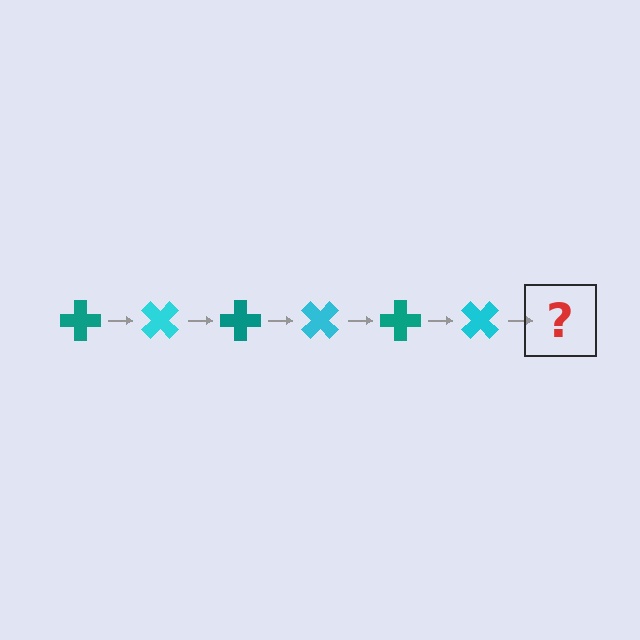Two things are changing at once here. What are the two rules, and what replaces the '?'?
The two rules are that it rotates 45 degrees each step and the color cycles through teal and cyan. The '?' should be a teal cross, rotated 270 degrees from the start.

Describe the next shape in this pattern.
It should be a teal cross, rotated 270 degrees from the start.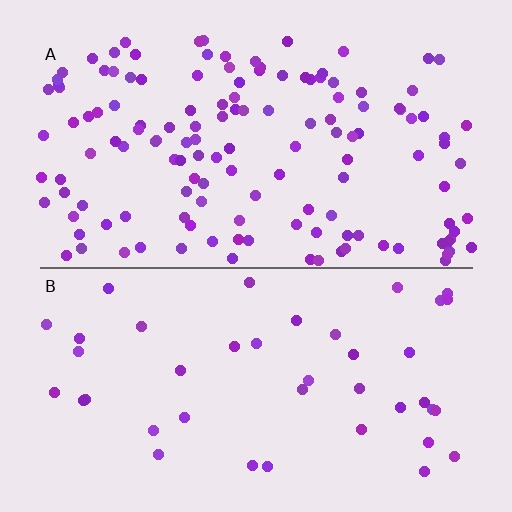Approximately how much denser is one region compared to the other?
Approximately 3.3× — region A over region B.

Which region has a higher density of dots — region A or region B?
A (the top).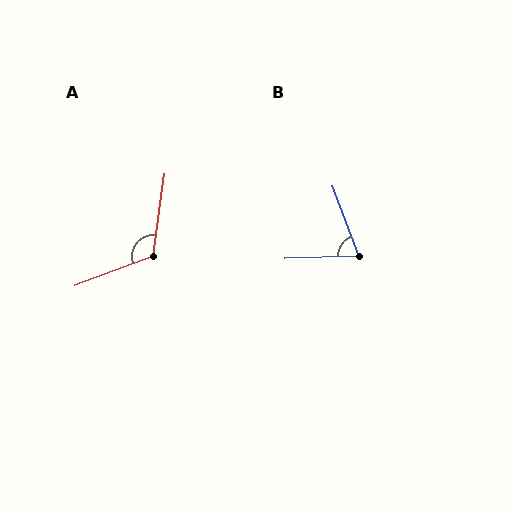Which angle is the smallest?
B, at approximately 71 degrees.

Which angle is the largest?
A, at approximately 119 degrees.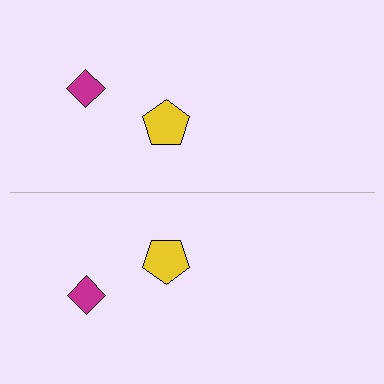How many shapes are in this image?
There are 4 shapes in this image.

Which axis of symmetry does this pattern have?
The pattern has a horizontal axis of symmetry running through the center of the image.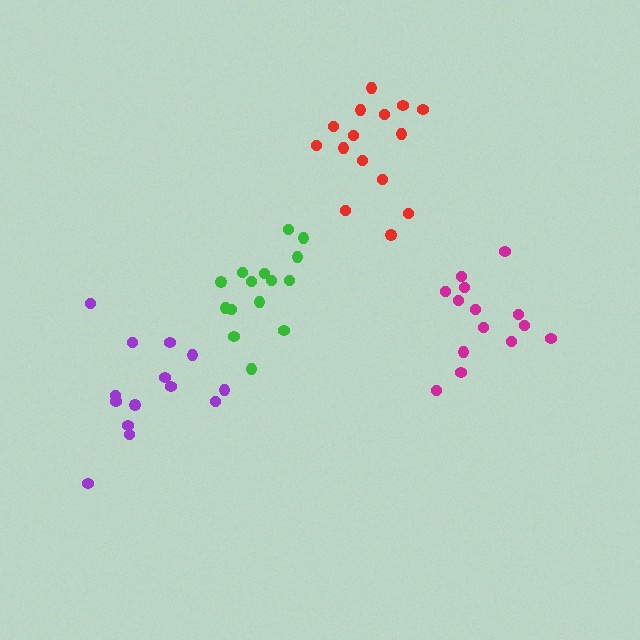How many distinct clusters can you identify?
There are 4 distinct clusters.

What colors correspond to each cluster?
The clusters are colored: magenta, green, purple, red.